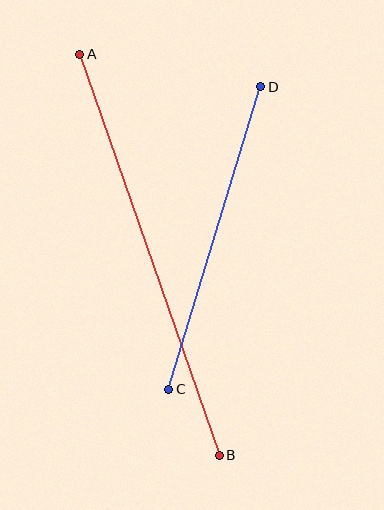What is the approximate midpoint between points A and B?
The midpoint is at approximately (149, 255) pixels.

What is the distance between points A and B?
The distance is approximately 424 pixels.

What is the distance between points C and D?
The distance is approximately 316 pixels.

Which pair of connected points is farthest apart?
Points A and B are farthest apart.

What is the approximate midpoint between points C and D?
The midpoint is at approximately (215, 238) pixels.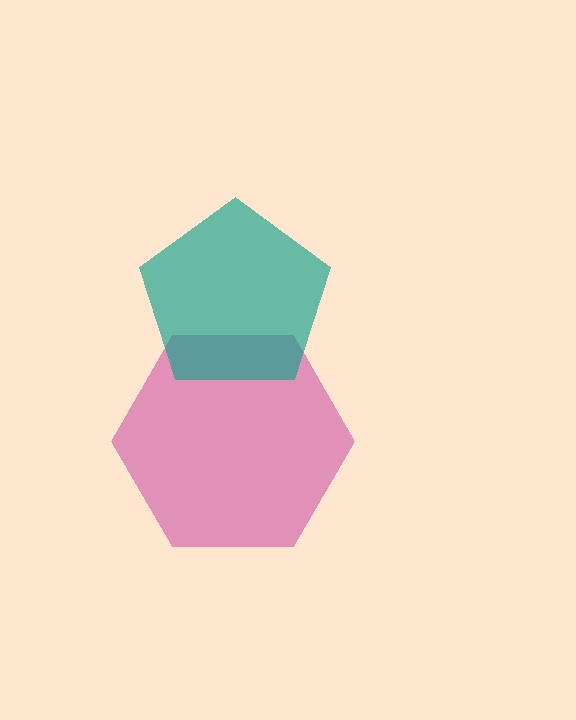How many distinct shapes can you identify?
There are 2 distinct shapes: a magenta hexagon, a teal pentagon.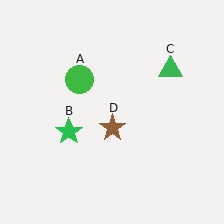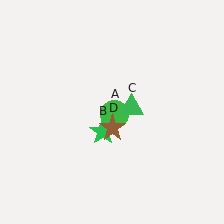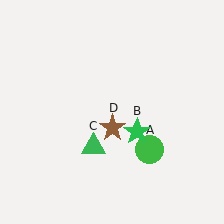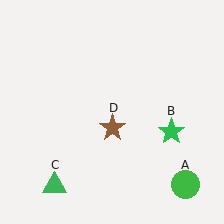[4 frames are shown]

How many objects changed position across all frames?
3 objects changed position: green circle (object A), green star (object B), green triangle (object C).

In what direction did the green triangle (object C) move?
The green triangle (object C) moved down and to the left.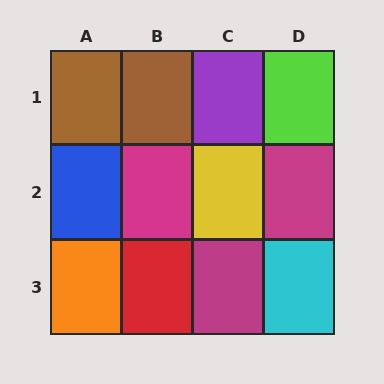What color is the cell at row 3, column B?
Red.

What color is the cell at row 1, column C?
Purple.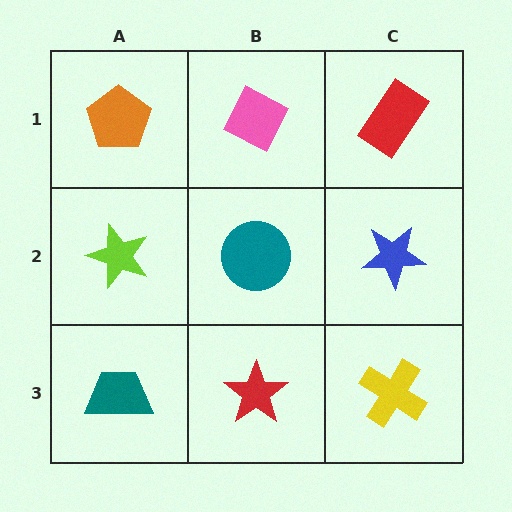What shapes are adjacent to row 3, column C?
A blue star (row 2, column C), a red star (row 3, column B).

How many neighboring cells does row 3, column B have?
3.